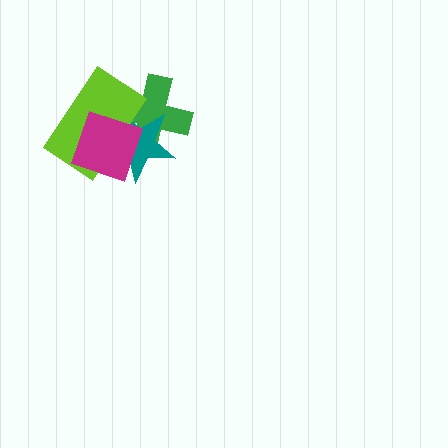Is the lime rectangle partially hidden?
Yes, it is partially covered by another shape.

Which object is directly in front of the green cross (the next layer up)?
The teal star is directly in front of the green cross.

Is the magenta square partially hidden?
No, no other shape covers it.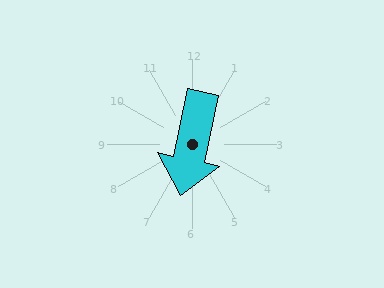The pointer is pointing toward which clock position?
Roughly 6 o'clock.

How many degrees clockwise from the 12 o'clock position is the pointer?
Approximately 192 degrees.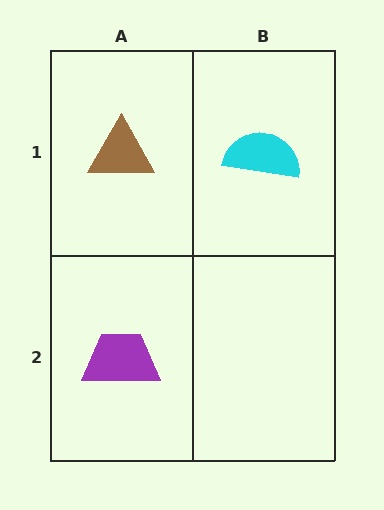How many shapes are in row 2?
1 shape.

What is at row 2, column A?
A purple trapezoid.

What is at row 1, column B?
A cyan semicircle.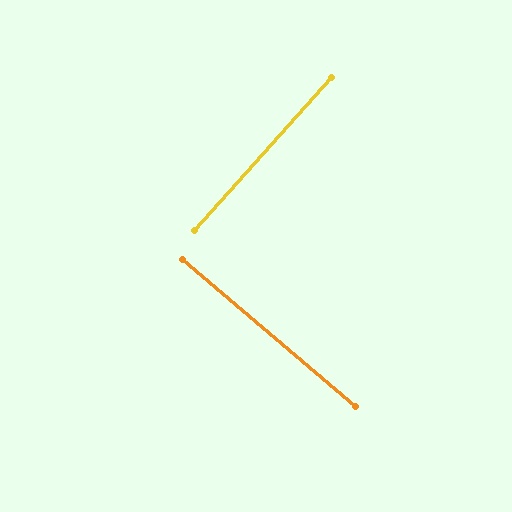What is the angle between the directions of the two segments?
Approximately 89 degrees.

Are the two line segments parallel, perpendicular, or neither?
Perpendicular — they meet at approximately 89°.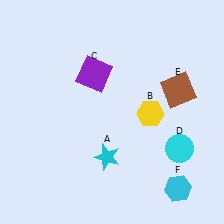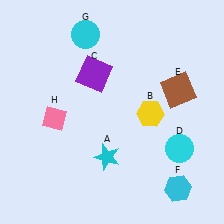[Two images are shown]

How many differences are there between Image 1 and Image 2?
There are 2 differences between the two images.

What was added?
A cyan circle (G), a pink diamond (H) were added in Image 2.